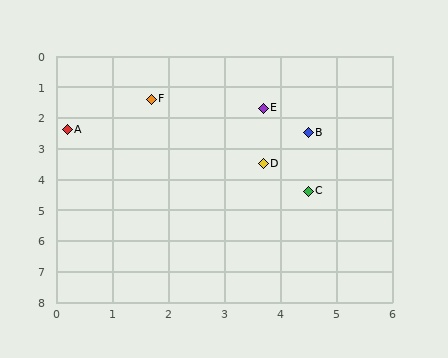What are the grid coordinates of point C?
Point C is at approximately (4.5, 4.4).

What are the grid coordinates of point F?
Point F is at approximately (1.7, 1.4).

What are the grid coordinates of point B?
Point B is at approximately (4.5, 2.5).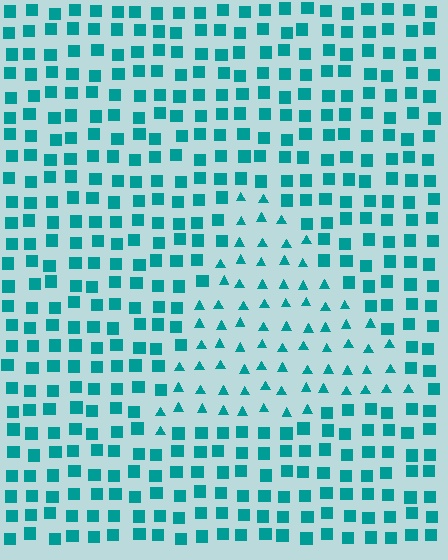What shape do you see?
I see a triangle.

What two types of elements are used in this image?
The image uses triangles inside the triangle region and squares outside it.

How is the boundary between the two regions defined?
The boundary is defined by a change in element shape: triangles inside vs. squares outside. All elements share the same color and spacing.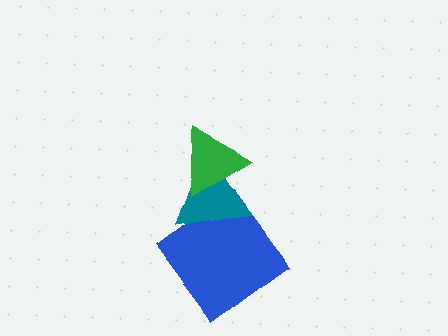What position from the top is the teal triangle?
The teal triangle is 2nd from the top.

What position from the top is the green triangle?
The green triangle is 1st from the top.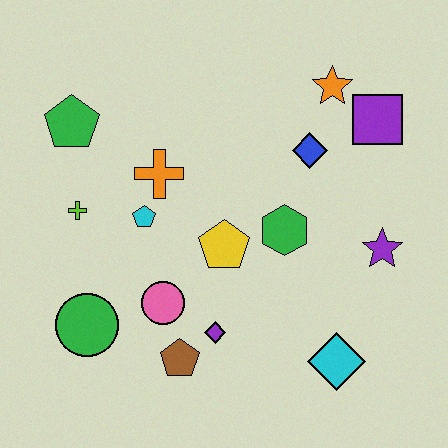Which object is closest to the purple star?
The green hexagon is closest to the purple star.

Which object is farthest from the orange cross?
The cyan diamond is farthest from the orange cross.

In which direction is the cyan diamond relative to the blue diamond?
The cyan diamond is below the blue diamond.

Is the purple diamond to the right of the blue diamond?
No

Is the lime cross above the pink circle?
Yes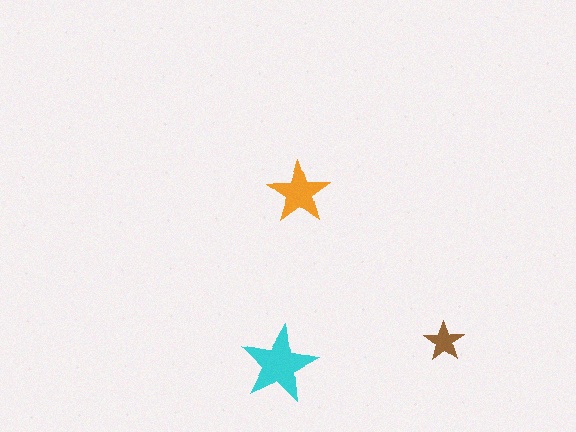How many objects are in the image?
There are 3 objects in the image.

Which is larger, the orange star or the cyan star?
The cyan one.